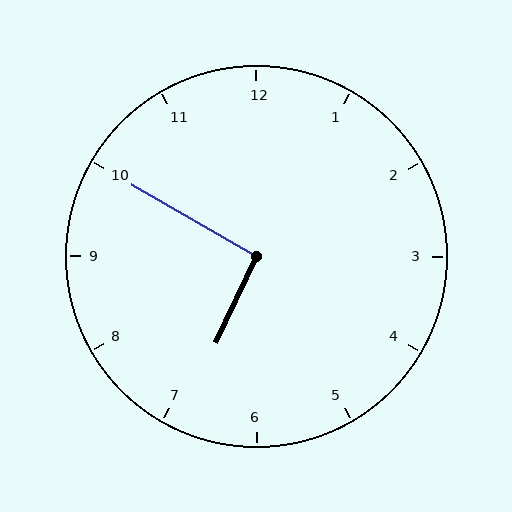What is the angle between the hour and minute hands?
Approximately 95 degrees.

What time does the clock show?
6:50.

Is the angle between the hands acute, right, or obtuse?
It is right.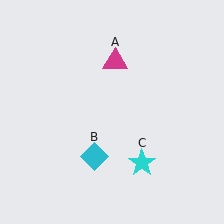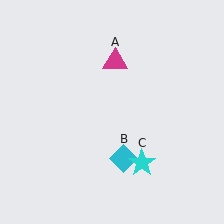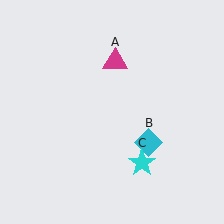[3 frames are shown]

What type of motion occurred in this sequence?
The cyan diamond (object B) rotated counterclockwise around the center of the scene.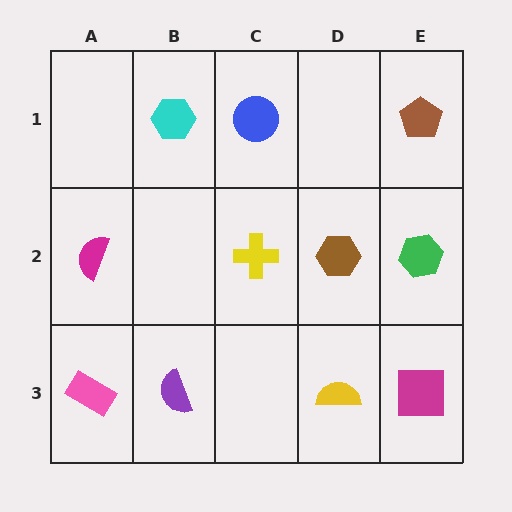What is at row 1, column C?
A blue circle.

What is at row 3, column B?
A purple semicircle.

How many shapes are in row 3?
4 shapes.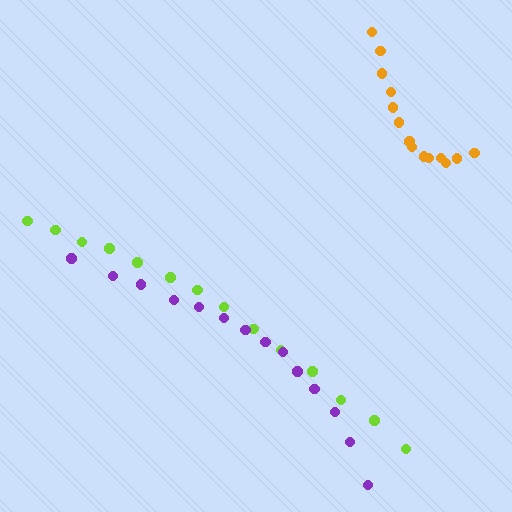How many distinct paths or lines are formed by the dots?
There are 3 distinct paths.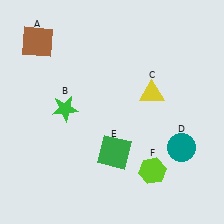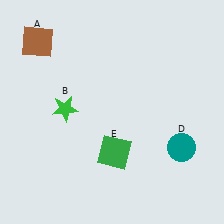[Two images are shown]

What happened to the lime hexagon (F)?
The lime hexagon (F) was removed in Image 2. It was in the bottom-right area of Image 1.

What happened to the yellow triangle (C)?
The yellow triangle (C) was removed in Image 2. It was in the top-right area of Image 1.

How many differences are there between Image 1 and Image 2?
There are 2 differences between the two images.